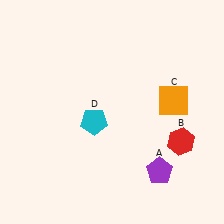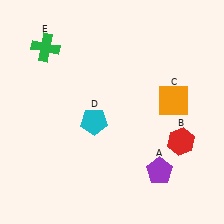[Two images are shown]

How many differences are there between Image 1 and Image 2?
There is 1 difference between the two images.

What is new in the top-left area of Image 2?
A green cross (E) was added in the top-left area of Image 2.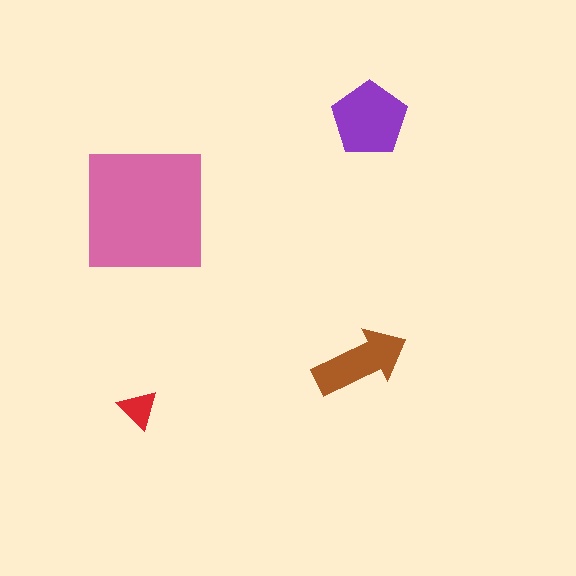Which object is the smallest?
The red triangle.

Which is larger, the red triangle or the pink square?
The pink square.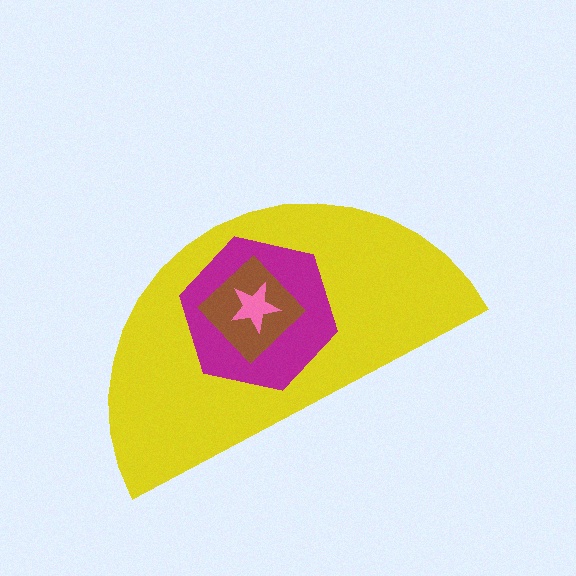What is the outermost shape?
The yellow semicircle.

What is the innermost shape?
The pink star.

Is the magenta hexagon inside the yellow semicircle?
Yes.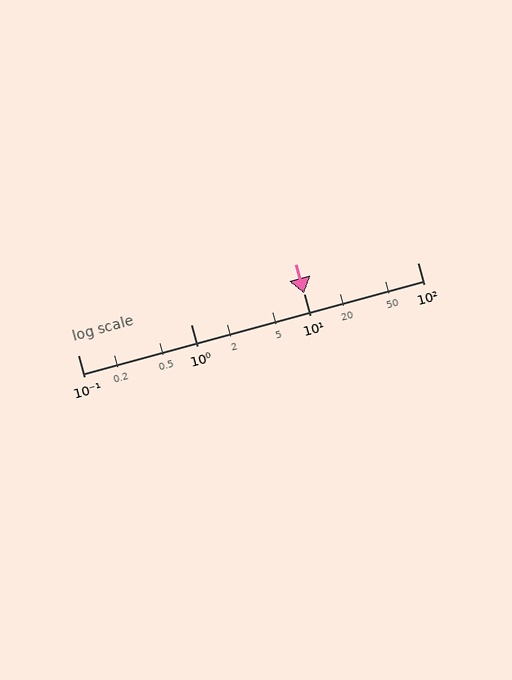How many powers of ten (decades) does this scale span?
The scale spans 3 decades, from 0.1 to 100.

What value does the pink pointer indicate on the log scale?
The pointer indicates approximately 10.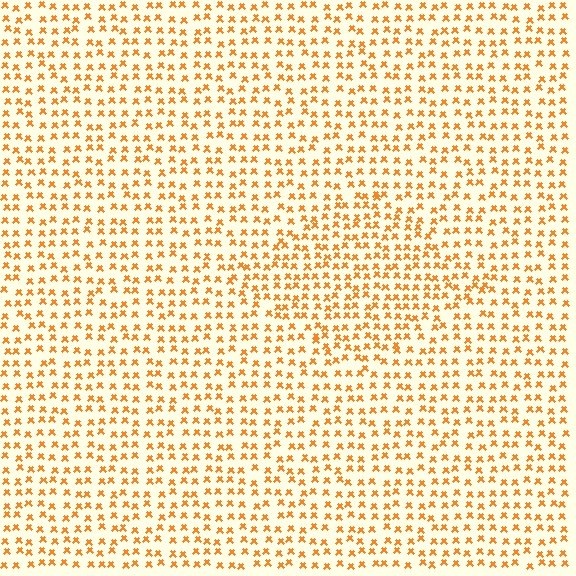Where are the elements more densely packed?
The elements are more densely packed inside the diamond boundary.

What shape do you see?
I see a diamond.